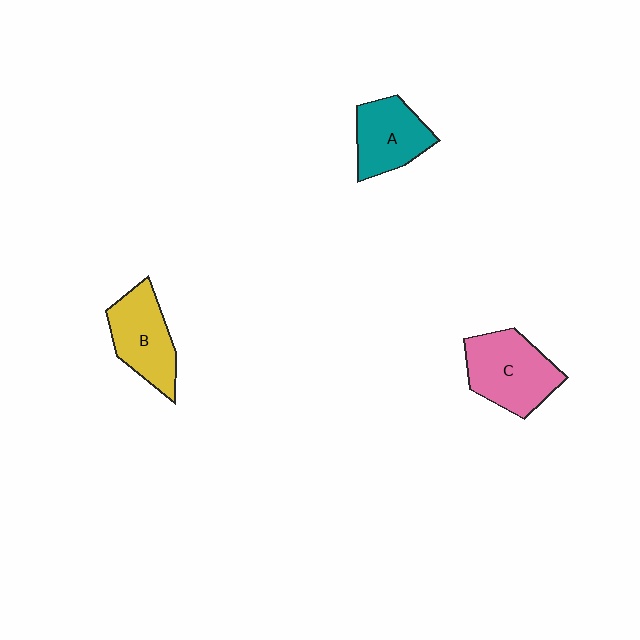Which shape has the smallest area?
Shape A (teal).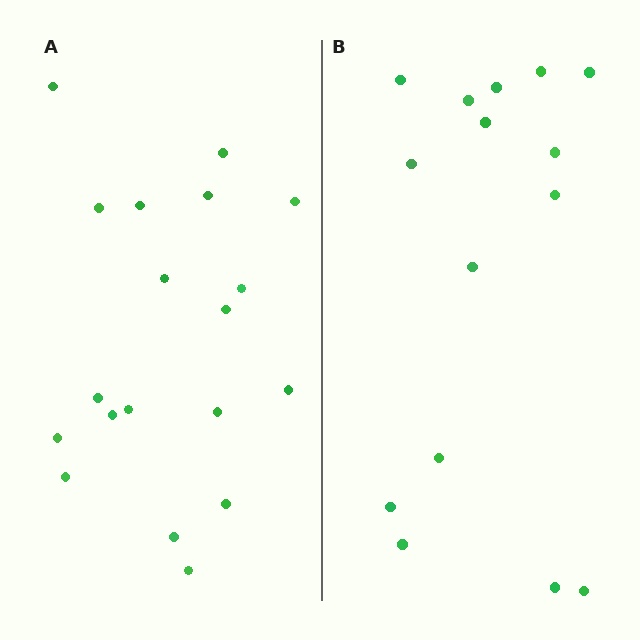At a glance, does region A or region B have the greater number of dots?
Region A (the left region) has more dots.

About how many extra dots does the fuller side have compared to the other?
Region A has about 4 more dots than region B.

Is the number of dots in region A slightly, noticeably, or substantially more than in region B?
Region A has noticeably more, but not dramatically so. The ratio is roughly 1.3 to 1.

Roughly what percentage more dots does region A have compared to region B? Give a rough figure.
About 25% more.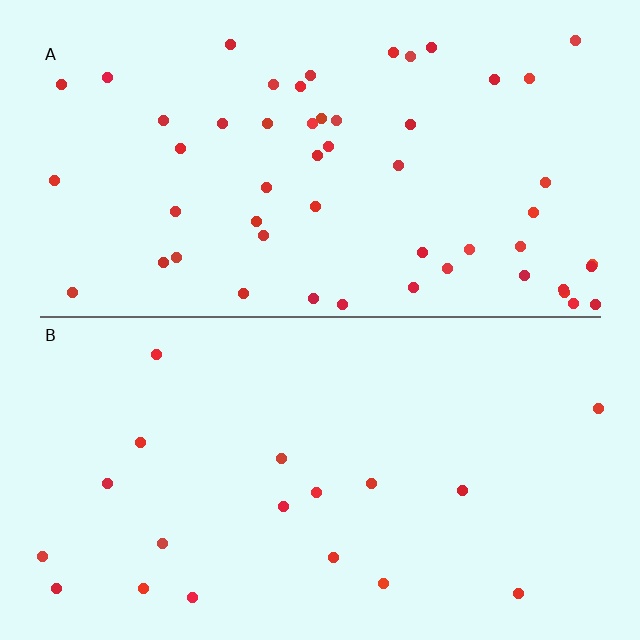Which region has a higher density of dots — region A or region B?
A (the top).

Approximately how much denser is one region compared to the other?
Approximately 3.0× — region A over region B.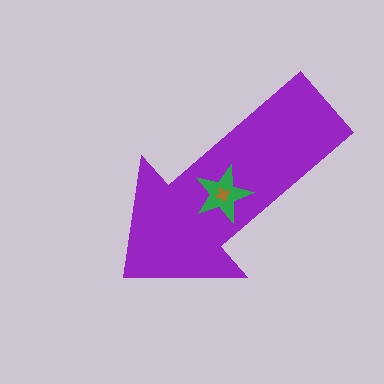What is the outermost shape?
The purple arrow.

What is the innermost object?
The brown cross.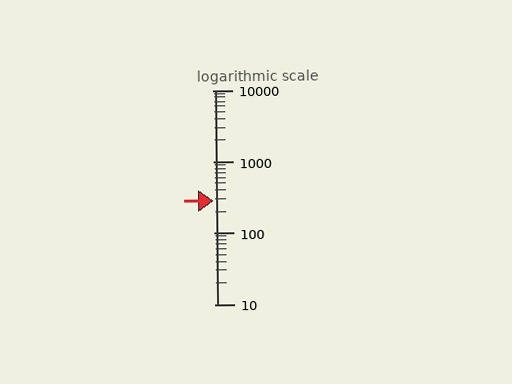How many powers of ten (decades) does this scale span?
The scale spans 3 decades, from 10 to 10000.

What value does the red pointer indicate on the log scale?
The pointer indicates approximately 280.